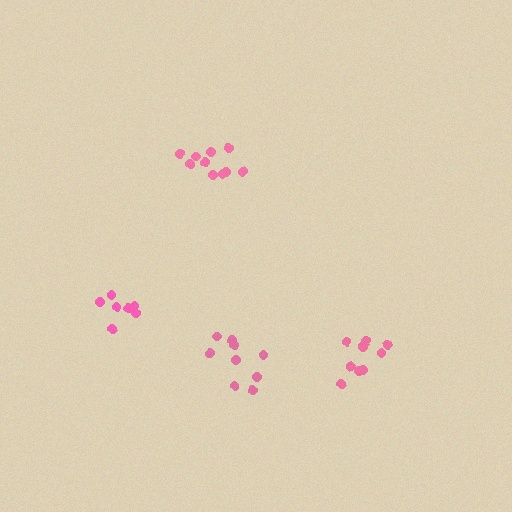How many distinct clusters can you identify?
There are 4 distinct clusters.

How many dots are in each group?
Group 1: 9 dots, Group 2: 10 dots, Group 3: 9 dots, Group 4: 7 dots (35 total).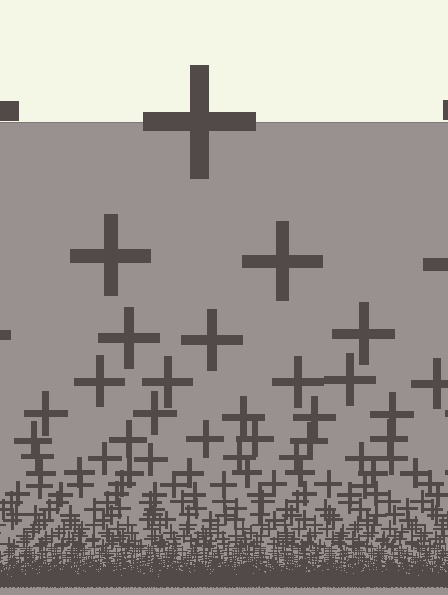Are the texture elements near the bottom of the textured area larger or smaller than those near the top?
Smaller. The gradient is inverted — elements near the bottom are smaller and denser.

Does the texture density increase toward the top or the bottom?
Density increases toward the bottom.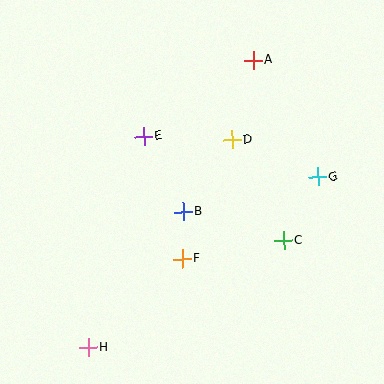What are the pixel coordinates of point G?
Point G is at (318, 177).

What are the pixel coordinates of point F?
Point F is at (182, 259).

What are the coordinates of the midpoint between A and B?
The midpoint between A and B is at (218, 136).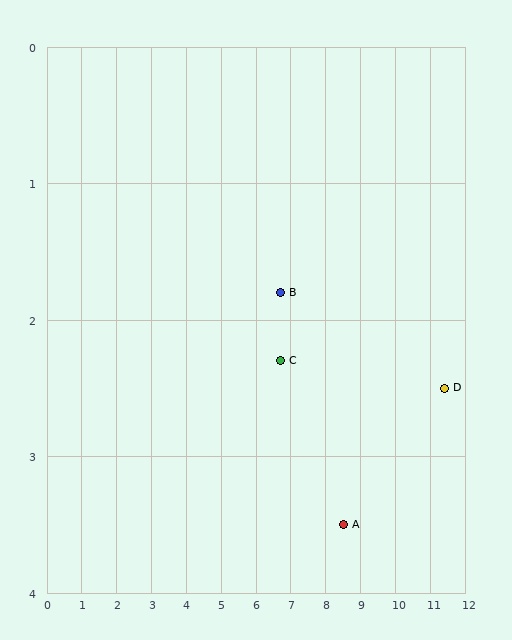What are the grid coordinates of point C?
Point C is at approximately (6.7, 2.3).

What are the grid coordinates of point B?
Point B is at approximately (6.7, 1.8).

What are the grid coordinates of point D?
Point D is at approximately (11.4, 2.5).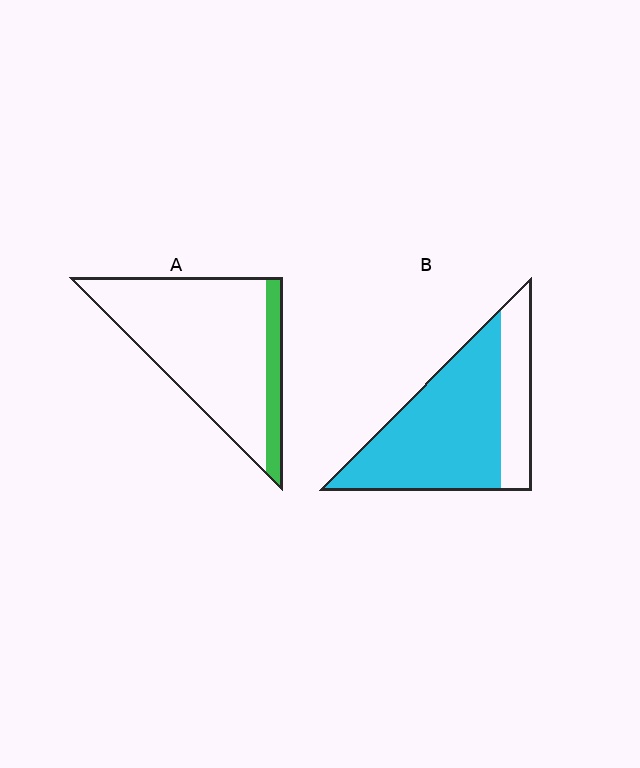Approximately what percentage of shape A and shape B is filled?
A is approximately 15% and B is approximately 75%.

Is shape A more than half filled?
No.